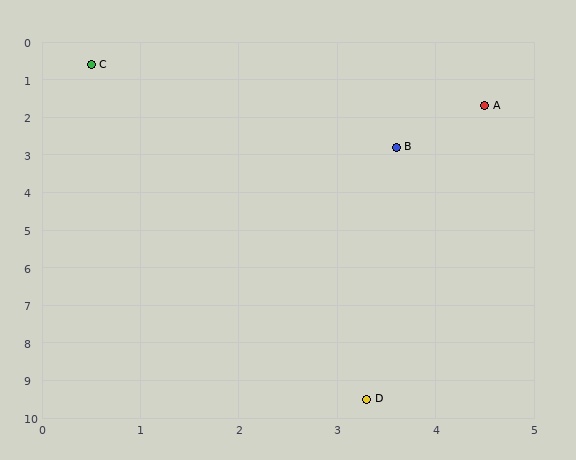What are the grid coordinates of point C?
Point C is at approximately (0.5, 0.6).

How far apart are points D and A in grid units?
Points D and A are about 7.9 grid units apart.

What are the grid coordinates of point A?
Point A is at approximately (4.5, 1.7).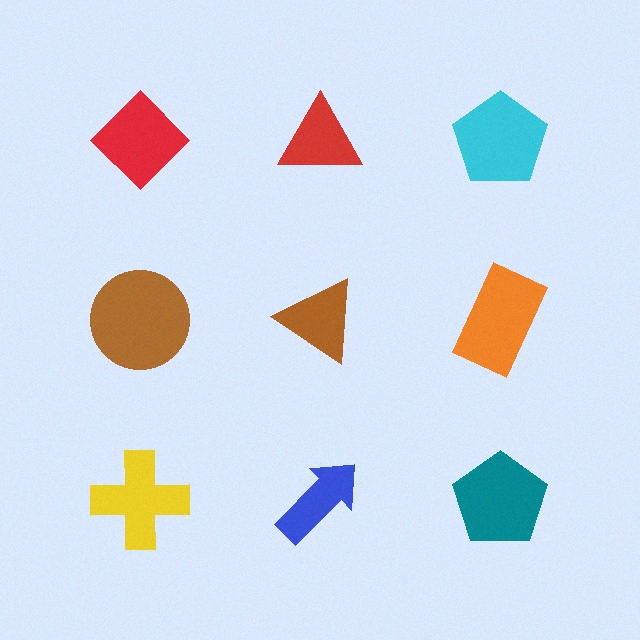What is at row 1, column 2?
A red triangle.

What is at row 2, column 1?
A brown circle.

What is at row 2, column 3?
An orange rectangle.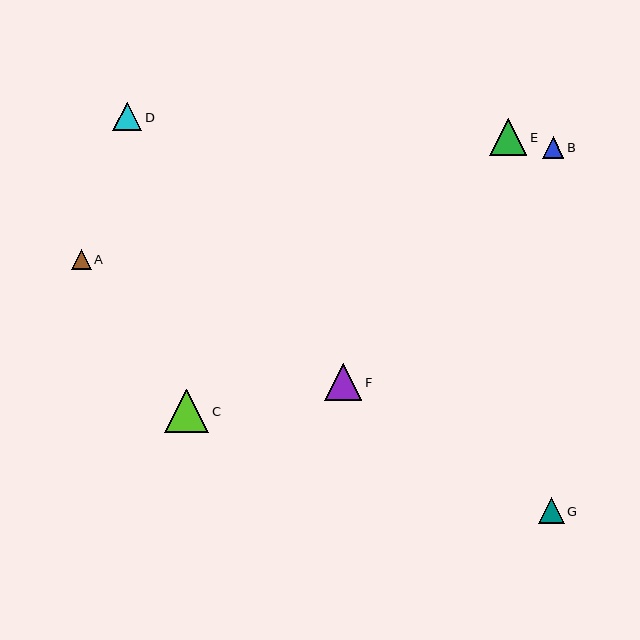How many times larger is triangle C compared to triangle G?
Triangle C is approximately 1.7 times the size of triangle G.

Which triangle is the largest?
Triangle C is the largest with a size of approximately 44 pixels.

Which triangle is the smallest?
Triangle A is the smallest with a size of approximately 20 pixels.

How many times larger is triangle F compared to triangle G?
Triangle F is approximately 1.4 times the size of triangle G.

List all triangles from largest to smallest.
From largest to smallest: C, E, F, D, G, B, A.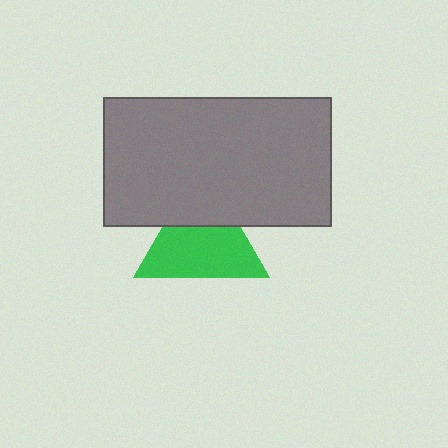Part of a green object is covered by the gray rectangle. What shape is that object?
It is a triangle.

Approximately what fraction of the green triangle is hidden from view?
Roughly 34% of the green triangle is hidden behind the gray rectangle.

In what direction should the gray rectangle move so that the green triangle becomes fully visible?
The gray rectangle should move up. That is the shortest direction to clear the overlap and leave the green triangle fully visible.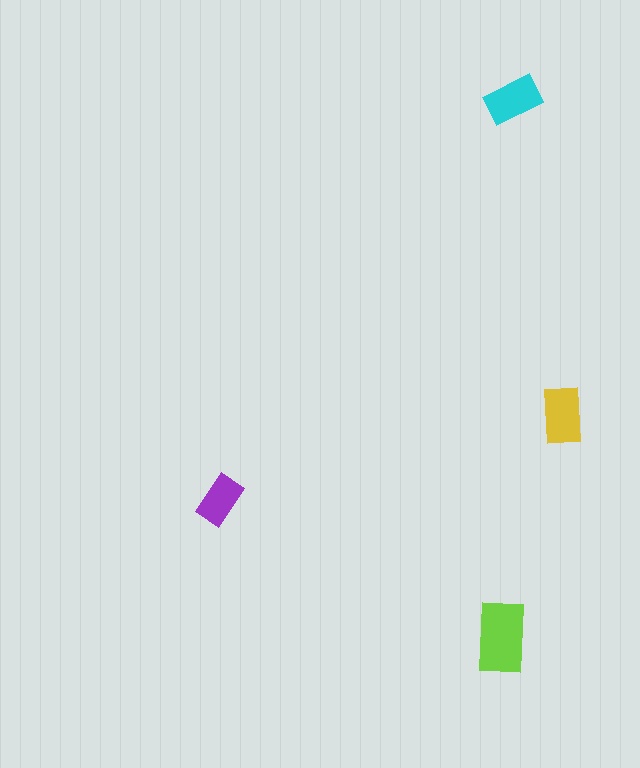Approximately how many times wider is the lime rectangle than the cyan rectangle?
About 1.5 times wider.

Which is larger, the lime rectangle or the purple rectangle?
The lime one.